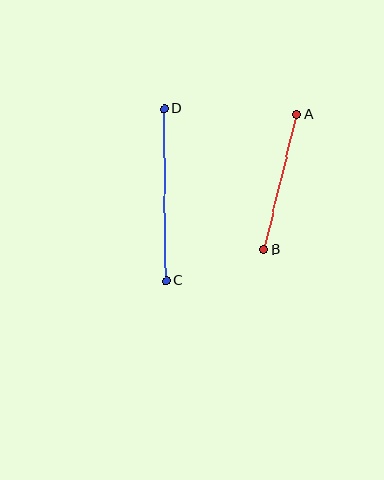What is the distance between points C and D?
The distance is approximately 172 pixels.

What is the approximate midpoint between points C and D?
The midpoint is at approximately (165, 195) pixels.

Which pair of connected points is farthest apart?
Points C and D are farthest apart.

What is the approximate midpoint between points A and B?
The midpoint is at approximately (280, 182) pixels.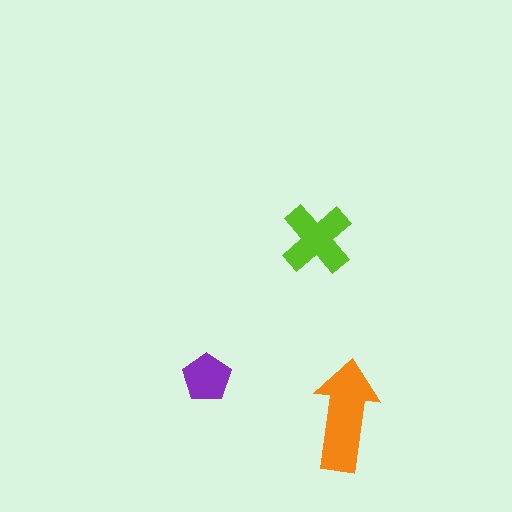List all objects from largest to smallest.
The orange arrow, the lime cross, the purple pentagon.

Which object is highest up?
The lime cross is topmost.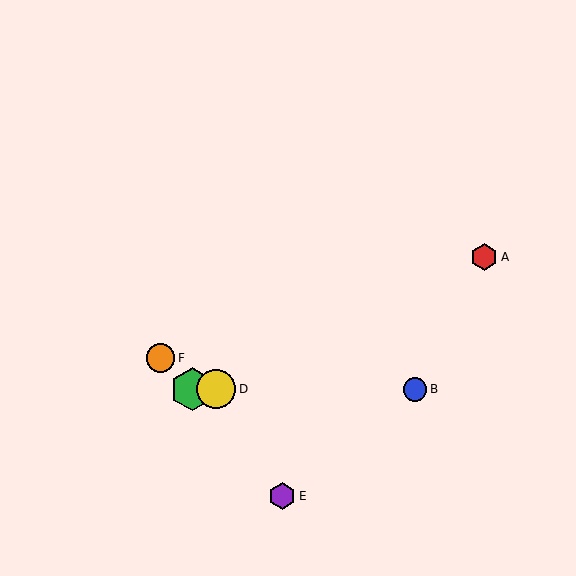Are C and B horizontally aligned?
Yes, both are at y≈389.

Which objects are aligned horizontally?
Objects B, C, D are aligned horizontally.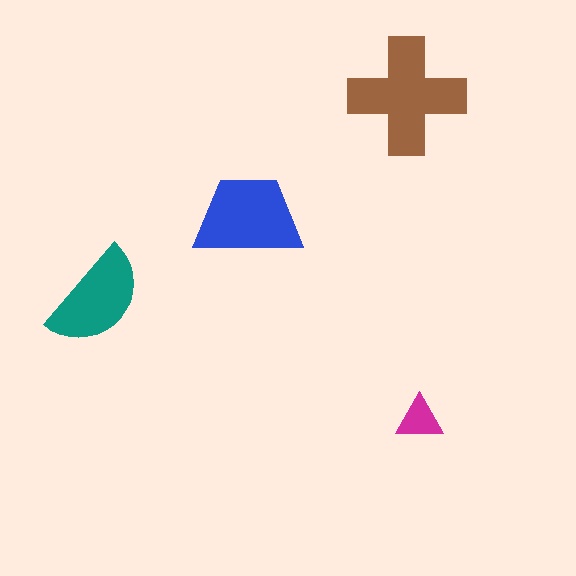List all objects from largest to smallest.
The brown cross, the blue trapezoid, the teal semicircle, the magenta triangle.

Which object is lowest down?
The magenta triangle is bottommost.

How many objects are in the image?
There are 4 objects in the image.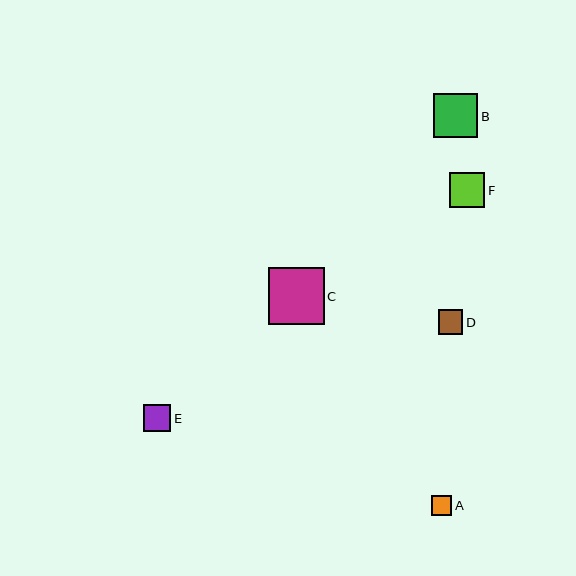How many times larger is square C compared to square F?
Square C is approximately 1.6 times the size of square F.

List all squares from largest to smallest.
From largest to smallest: C, B, F, E, D, A.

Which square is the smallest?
Square A is the smallest with a size of approximately 20 pixels.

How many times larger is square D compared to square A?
Square D is approximately 1.2 times the size of square A.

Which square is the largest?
Square C is the largest with a size of approximately 56 pixels.